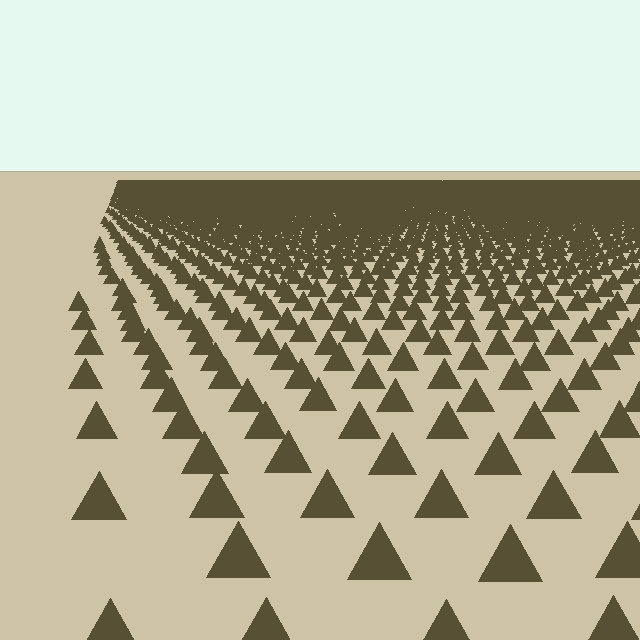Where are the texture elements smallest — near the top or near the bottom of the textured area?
Near the top.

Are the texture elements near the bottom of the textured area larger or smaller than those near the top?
Larger. Near the bottom, elements are closer to the viewer and appear at a bigger on-screen size.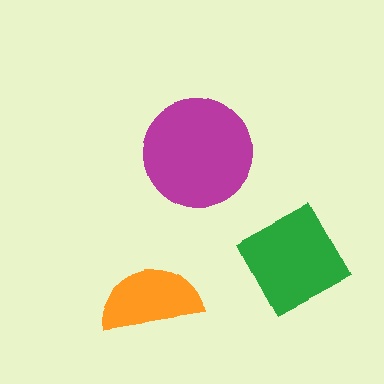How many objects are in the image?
There are 3 objects in the image.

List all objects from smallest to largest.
The orange semicircle, the green diamond, the magenta circle.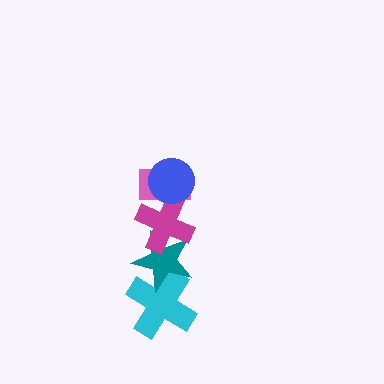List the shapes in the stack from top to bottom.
From top to bottom: the blue circle, the pink rectangle, the magenta cross, the teal star, the cyan cross.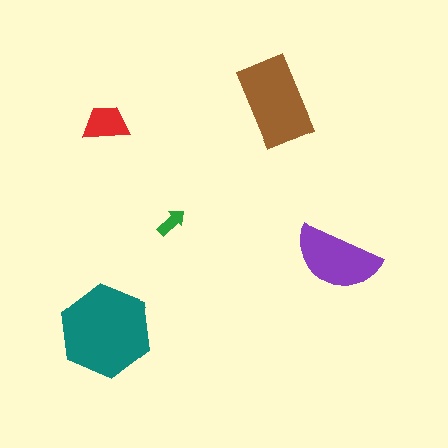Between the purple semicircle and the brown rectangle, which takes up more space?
The brown rectangle.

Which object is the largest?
The teal hexagon.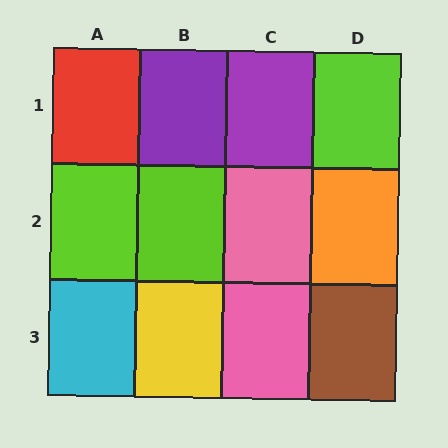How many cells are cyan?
1 cell is cyan.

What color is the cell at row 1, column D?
Lime.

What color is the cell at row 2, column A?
Lime.